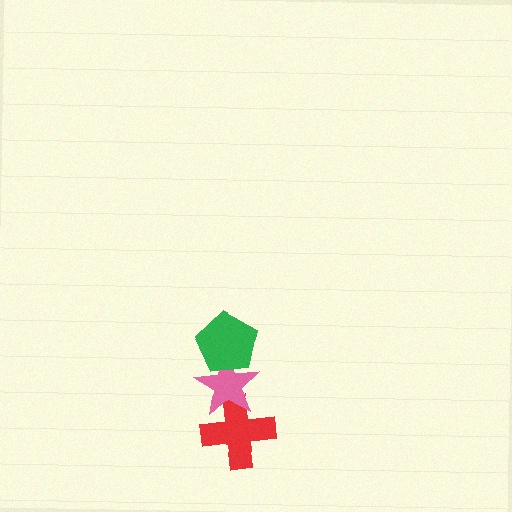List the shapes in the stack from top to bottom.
From top to bottom: the green pentagon, the pink star, the red cross.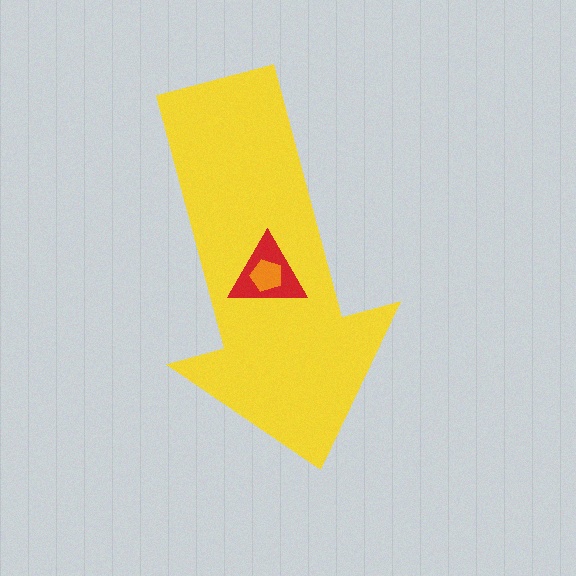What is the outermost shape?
The yellow arrow.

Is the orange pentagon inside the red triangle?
Yes.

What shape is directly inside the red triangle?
The orange pentagon.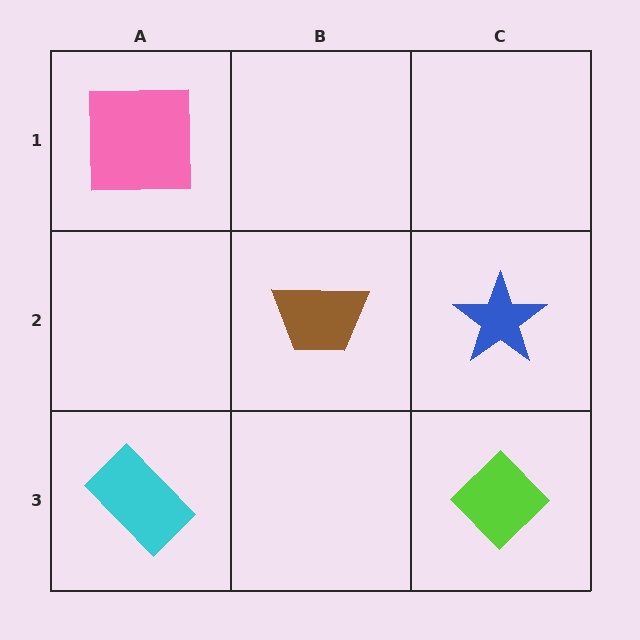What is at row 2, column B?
A brown trapezoid.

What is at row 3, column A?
A cyan rectangle.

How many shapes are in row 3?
2 shapes.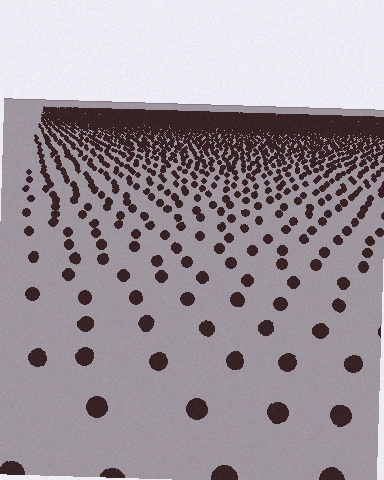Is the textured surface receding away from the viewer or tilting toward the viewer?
The surface is receding away from the viewer. Texture elements get smaller and denser toward the top.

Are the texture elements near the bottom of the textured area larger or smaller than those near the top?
Larger. Near the bottom, elements are closer to the viewer and appear at a bigger on-screen size.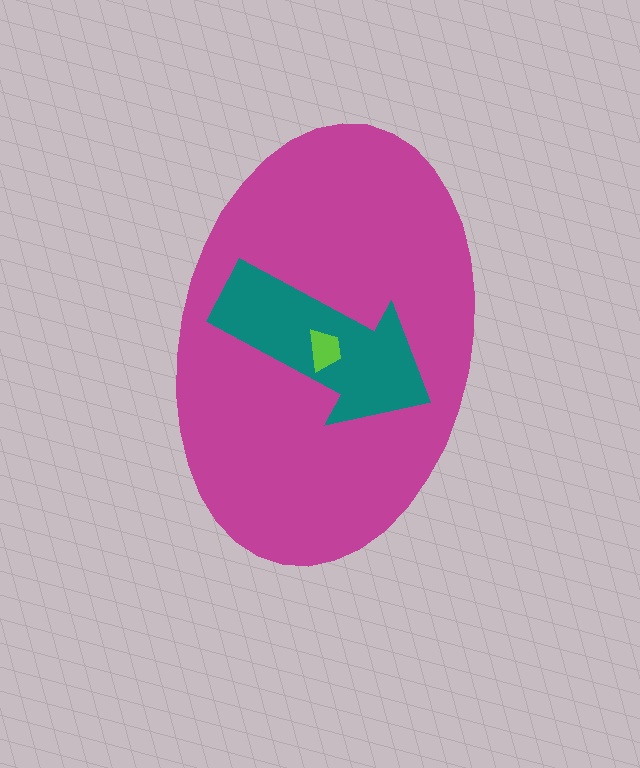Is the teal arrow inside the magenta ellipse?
Yes.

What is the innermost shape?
The lime trapezoid.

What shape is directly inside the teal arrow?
The lime trapezoid.